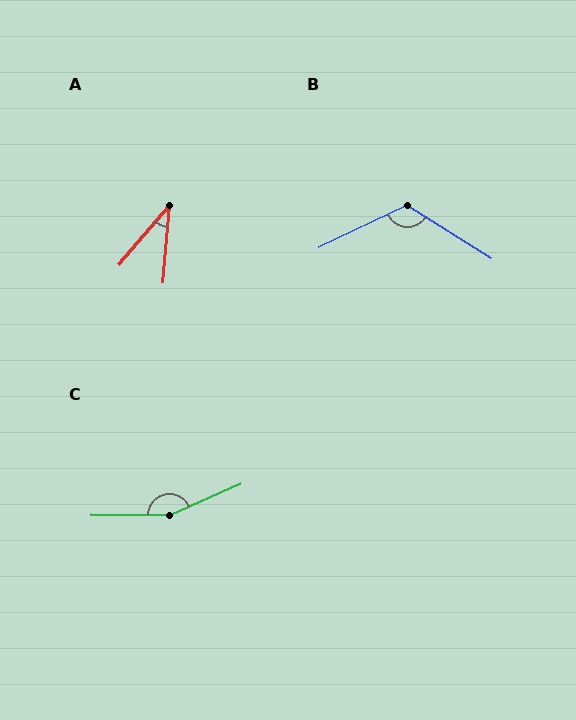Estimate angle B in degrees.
Approximately 122 degrees.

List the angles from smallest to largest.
A (35°), B (122°), C (156°).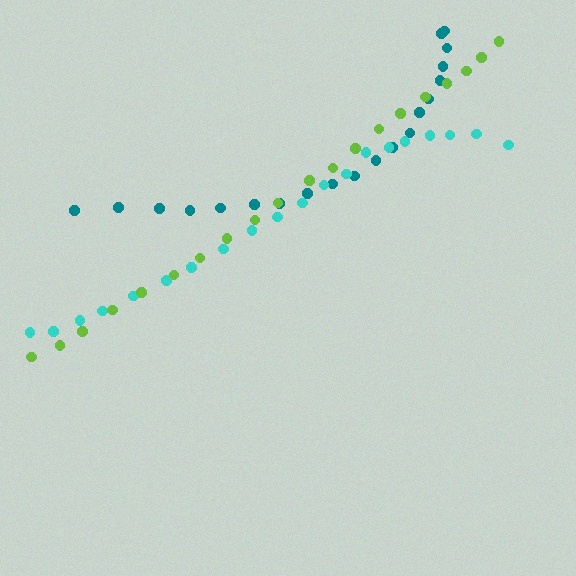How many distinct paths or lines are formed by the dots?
There are 3 distinct paths.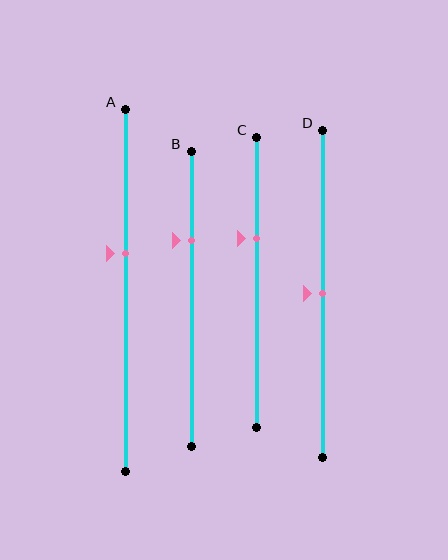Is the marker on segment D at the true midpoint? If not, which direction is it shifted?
Yes, the marker on segment D is at the true midpoint.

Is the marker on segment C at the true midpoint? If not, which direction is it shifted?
No, the marker on segment C is shifted upward by about 15% of the segment length.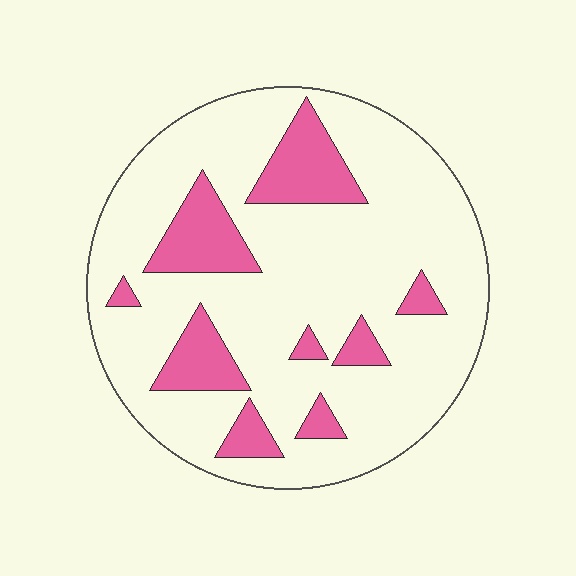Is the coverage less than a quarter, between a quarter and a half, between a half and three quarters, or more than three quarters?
Less than a quarter.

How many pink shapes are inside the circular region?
9.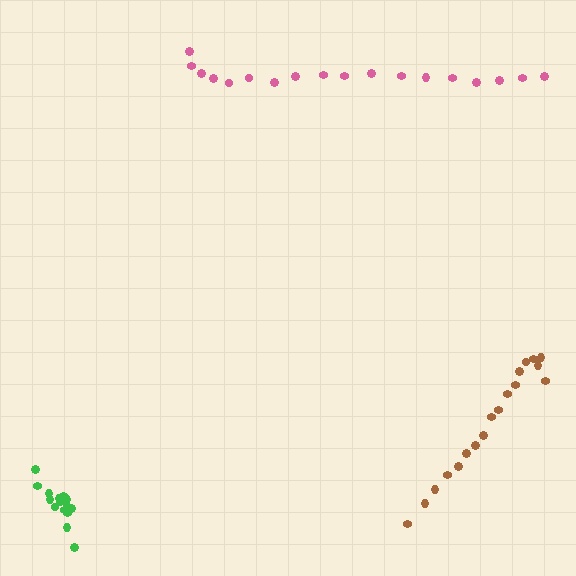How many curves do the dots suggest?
There are 3 distinct paths.